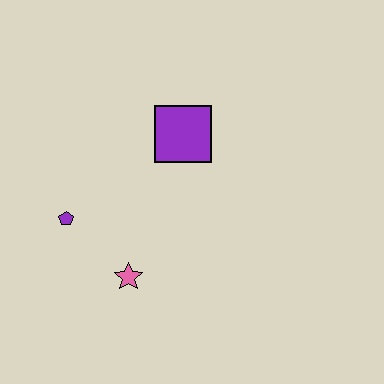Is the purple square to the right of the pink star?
Yes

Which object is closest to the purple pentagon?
The pink star is closest to the purple pentagon.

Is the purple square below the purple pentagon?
No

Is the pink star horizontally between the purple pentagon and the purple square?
Yes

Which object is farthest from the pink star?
The purple square is farthest from the pink star.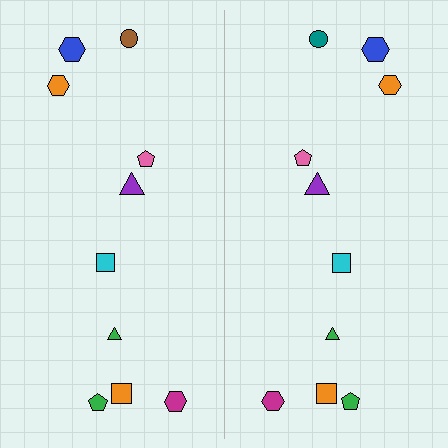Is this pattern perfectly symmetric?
No, the pattern is not perfectly symmetric. The teal circle on the right side breaks the symmetry — its mirror counterpart is brown.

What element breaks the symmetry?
The teal circle on the right side breaks the symmetry — its mirror counterpart is brown.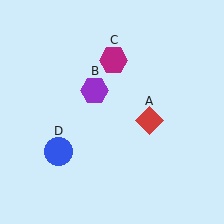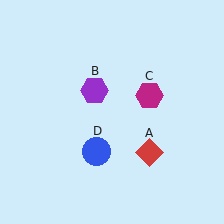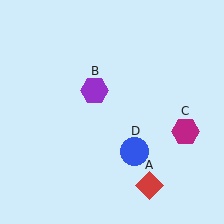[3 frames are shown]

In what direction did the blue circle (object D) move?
The blue circle (object D) moved right.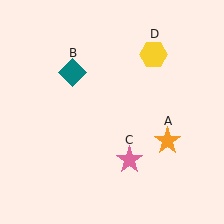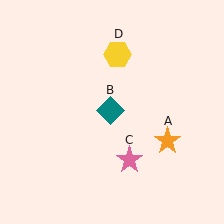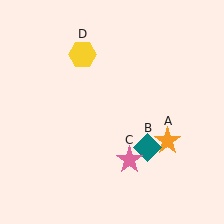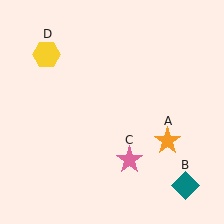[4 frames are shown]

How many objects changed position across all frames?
2 objects changed position: teal diamond (object B), yellow hexagon (object D).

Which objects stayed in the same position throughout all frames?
Orange star (object A) and pink star (object C) remained stationary.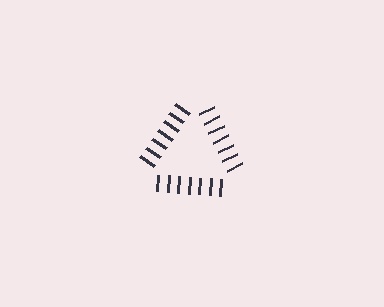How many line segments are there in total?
21 — 7 along each of the 3 edges.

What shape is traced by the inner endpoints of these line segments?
An illusory triangle — the line segments terminate on its edges but no continuous stroke is drawn.